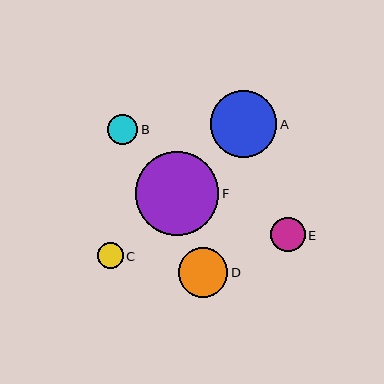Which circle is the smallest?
Circle C is the smallest with a size of approximately 26 pixels.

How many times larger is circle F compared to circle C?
Circle F is approximately 3.2 times the size of circle C.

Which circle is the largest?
Circle F is the largest with a size of approximately 84 pixels.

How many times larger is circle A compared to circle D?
Circle A is approximately 1.3 times the size of circle D.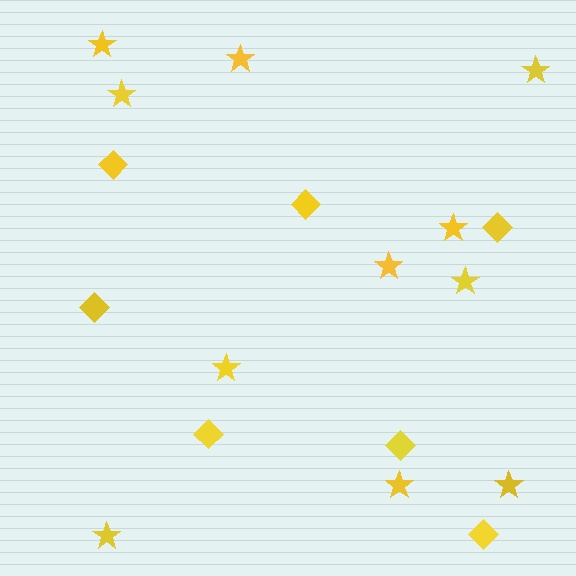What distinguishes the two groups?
There are 2 groups: one group of diamonds (7) and one group of stars (11).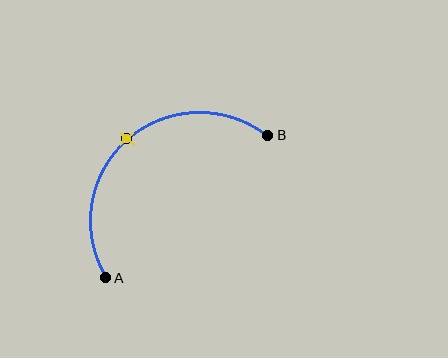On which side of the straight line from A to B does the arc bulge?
The arc bulges above and to the left of the straight line connecting A and B.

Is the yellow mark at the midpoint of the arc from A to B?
Yes. The yellow mark lies on the arc at equal arc-length from both A and B — it is the arc midpoint.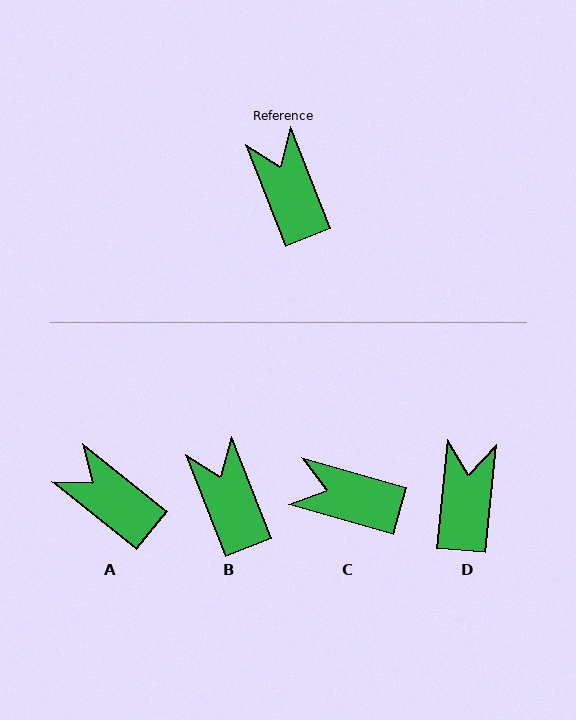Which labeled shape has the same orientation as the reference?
B.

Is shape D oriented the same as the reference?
No, it is off by about 27 degrees.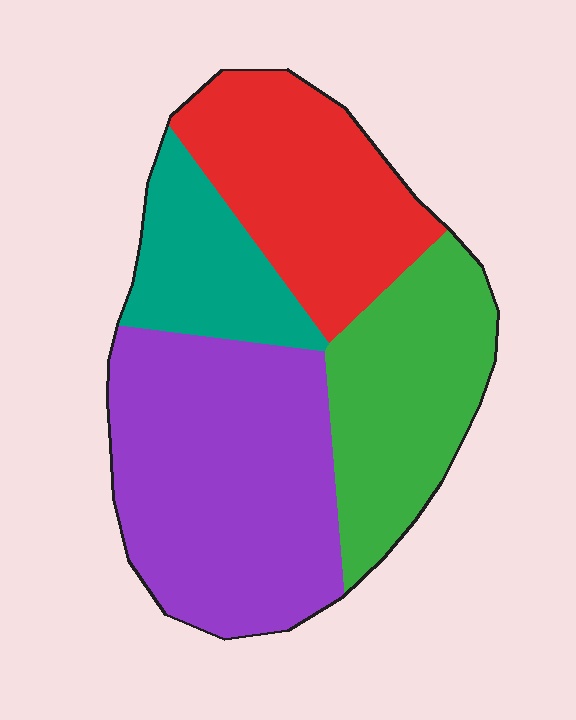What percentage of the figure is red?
Red covers about 25% of the figure.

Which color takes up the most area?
Purple, at roughly 40%.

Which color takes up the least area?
Teal, at roughly 15%.